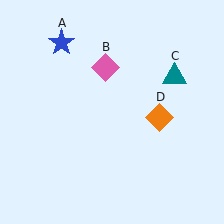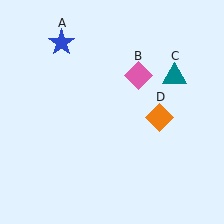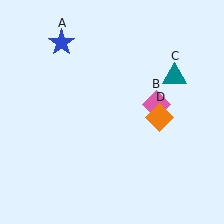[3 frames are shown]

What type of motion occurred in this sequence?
The pink diamond (object B) rotated clockwise around the center of the scene.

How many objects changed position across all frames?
1 object changed position: pink diamond (object B).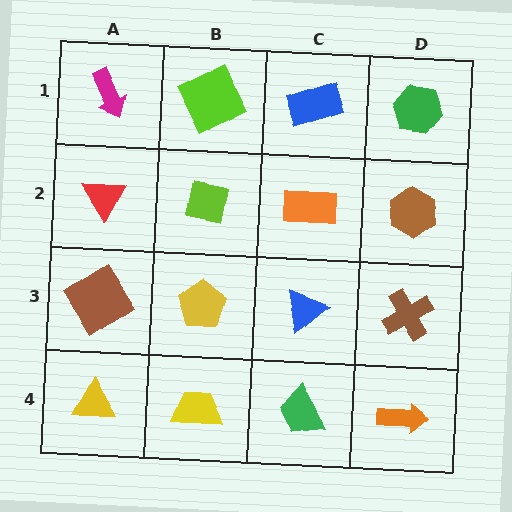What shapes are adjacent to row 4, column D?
A brown cross (row 3, column D), a green trapezoid (row 4, column C).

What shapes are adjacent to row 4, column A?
A brown diamond (row 3, column A), a yellow trapezoid (row 4, column B).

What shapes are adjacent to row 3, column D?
A brown hexagon (row 2, column D), an orange arrow (row 4, column D), a blue triangle (row 3, column C).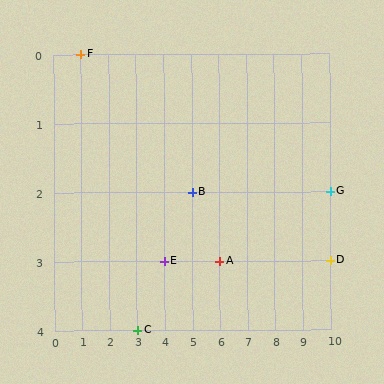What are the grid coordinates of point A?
Point A is at grid coordinates (6, 3).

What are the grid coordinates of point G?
Point G is at grid coordinates (10, 2).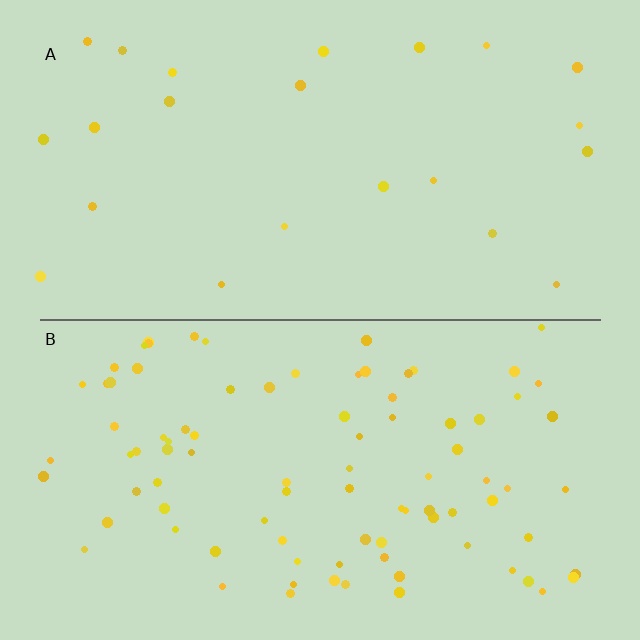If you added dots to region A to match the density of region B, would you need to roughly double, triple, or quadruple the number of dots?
Approximately quadruple.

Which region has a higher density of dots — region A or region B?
B (the bottom).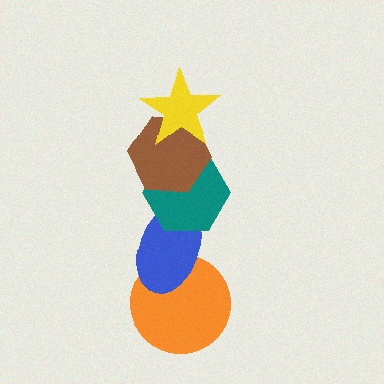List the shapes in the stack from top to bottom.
From top to bottom: the yellow star, the brown hexagon, the teal hexagon, the blue ellipse, the orange circle.